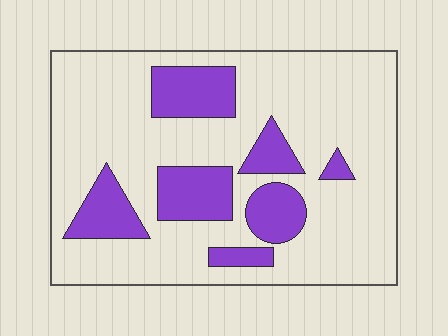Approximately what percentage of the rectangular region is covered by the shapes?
Approximately 25%.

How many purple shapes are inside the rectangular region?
7.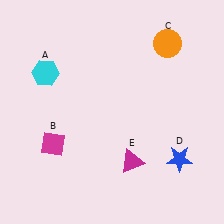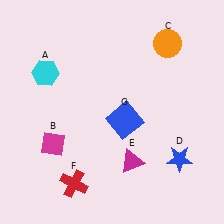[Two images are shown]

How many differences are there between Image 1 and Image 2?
There are 2 differences between the two images.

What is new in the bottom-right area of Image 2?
A blue square (G) was added in the bottom-right area of Image 2.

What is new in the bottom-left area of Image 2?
A red cross (F) was added in the bottom-left area of Image 2.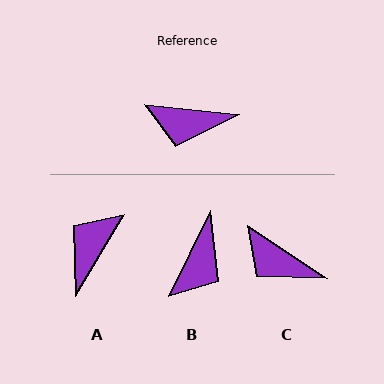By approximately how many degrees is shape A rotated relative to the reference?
Approximately 115 degrees clockwise.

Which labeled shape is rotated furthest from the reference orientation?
A, about 115 degrees away.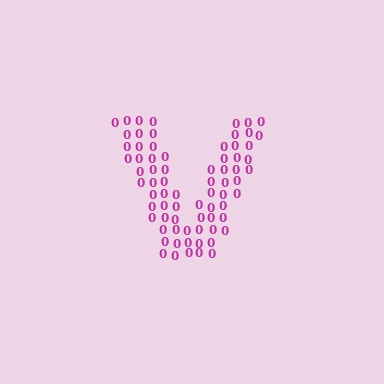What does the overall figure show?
The overall figure shows the letter V.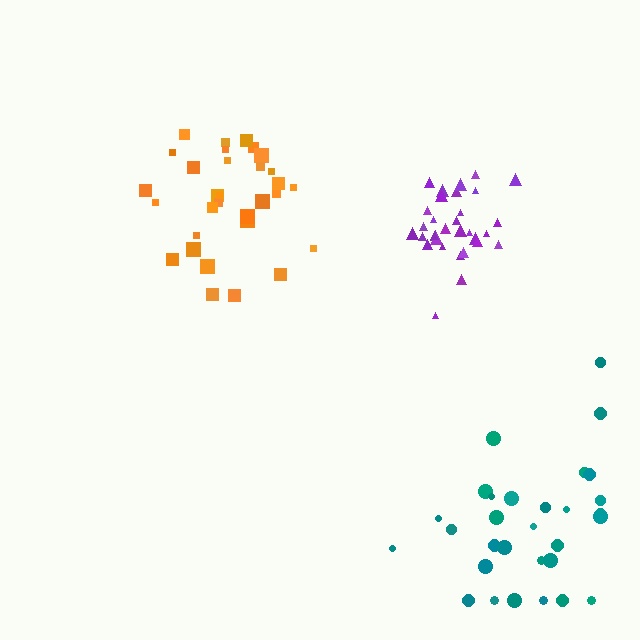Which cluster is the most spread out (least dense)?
Teal.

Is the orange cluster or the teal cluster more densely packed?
Orange.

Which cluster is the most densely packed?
Purple.